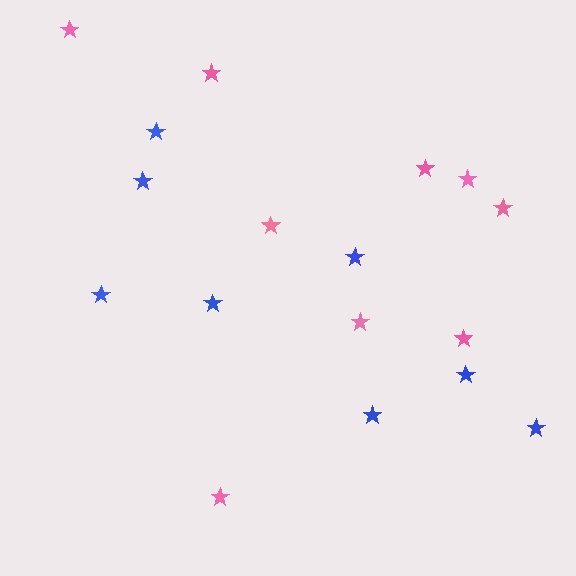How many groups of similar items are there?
There are 2 groups: one group of blue stars (8) and one group of pink stars (9).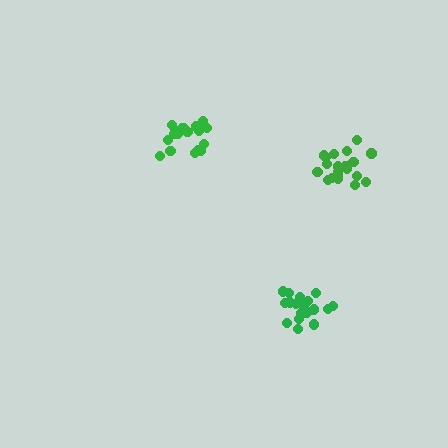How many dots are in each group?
Group 1: 20 dots, Group 2: 21 dots, Group 3: 19 dots (60 total).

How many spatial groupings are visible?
There are 3 spatial groupings.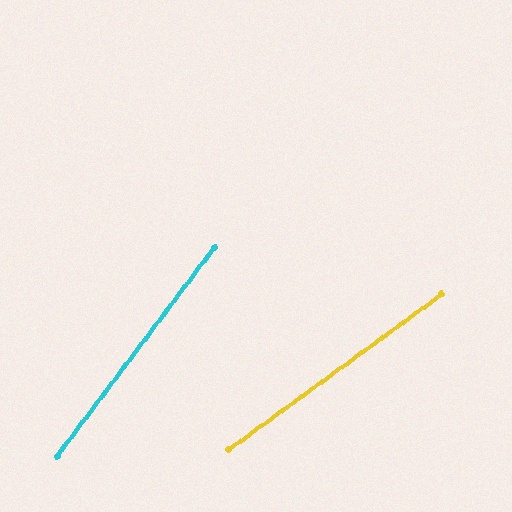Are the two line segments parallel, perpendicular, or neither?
Neither parallel nor perpendicular — they differ by about 17°.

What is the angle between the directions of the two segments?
Approximately 17 degrees.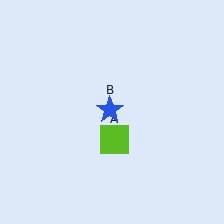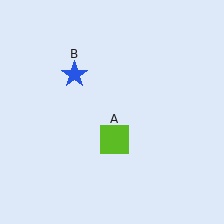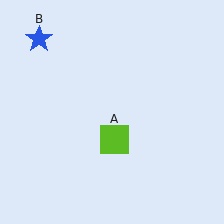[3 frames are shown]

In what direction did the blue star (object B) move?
The blue star (object B) moved up and to the left.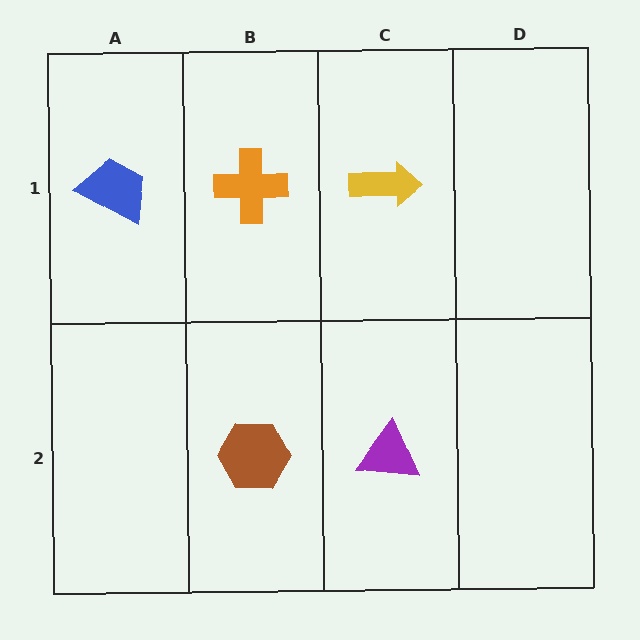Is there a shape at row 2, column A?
No, that cell is empty.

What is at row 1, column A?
A blue trapezoid.